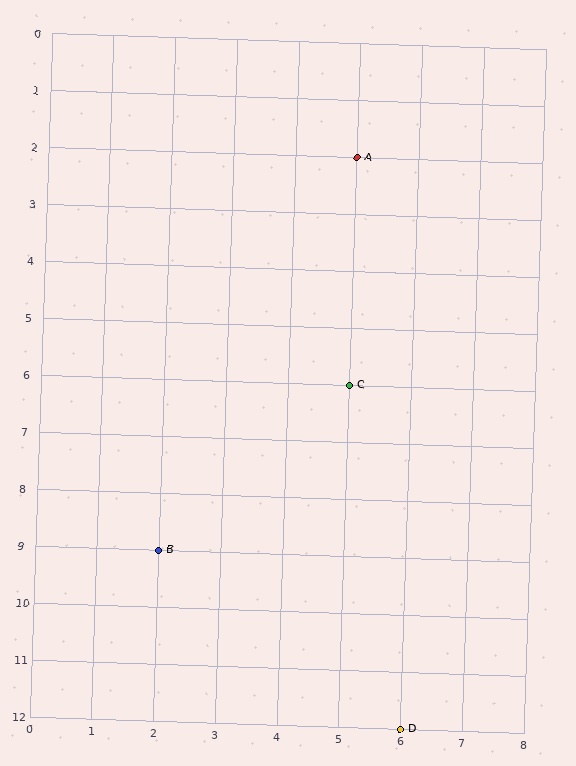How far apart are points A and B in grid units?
Points A and B are 3 columns and 7 rows apart (about 7.6 grid units diagonally).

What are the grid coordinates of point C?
Point C is at grid coordinates (5, 6).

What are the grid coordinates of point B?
Point B is at grid coordinates (2, 9).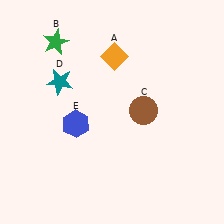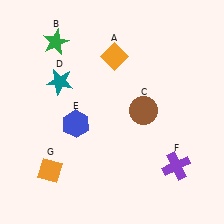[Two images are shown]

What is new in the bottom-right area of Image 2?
A purple cross (F) was added in the bottom-right area of Image 2.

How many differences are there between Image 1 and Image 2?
There are 2 differences between the two images.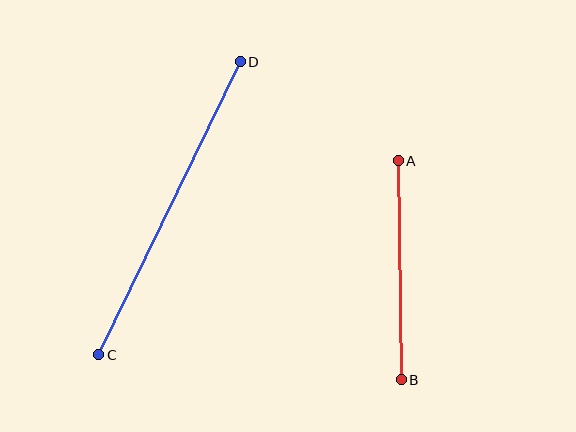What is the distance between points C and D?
The distance is approximately 325 pixels.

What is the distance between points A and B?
The distance is approximately 219 pixels.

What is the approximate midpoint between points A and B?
The midpoint is at approximately (400, 270) pixels.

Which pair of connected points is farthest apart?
Points C and D are farthest apart.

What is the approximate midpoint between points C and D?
The midpoint is at approximately (170, 208) pixels.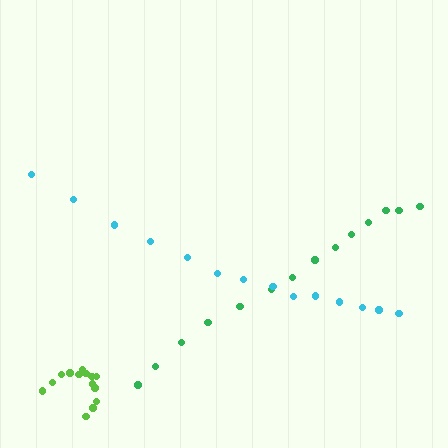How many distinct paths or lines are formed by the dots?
There are 3 distinct paths.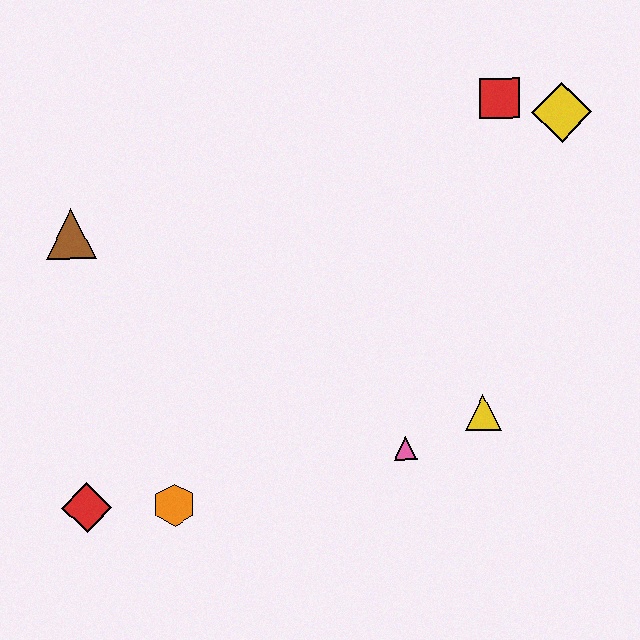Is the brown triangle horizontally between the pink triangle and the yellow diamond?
No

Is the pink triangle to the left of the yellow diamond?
Yes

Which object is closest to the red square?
The yellow diamond is closest to the red square.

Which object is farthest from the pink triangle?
The brown triangle is farthest from the pink triangle.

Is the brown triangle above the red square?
No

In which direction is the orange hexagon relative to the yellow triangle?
The orange hexagon is to the left of the yellow triangle.